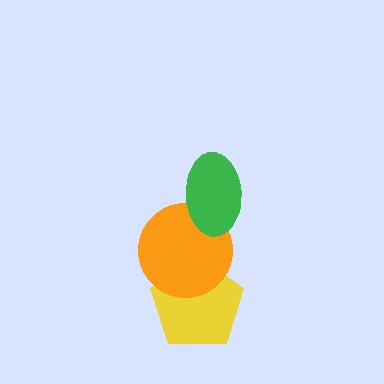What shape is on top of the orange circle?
The green ellipse is on top of the orange circle.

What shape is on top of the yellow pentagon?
The orange circle is on top of the yellow pentagon.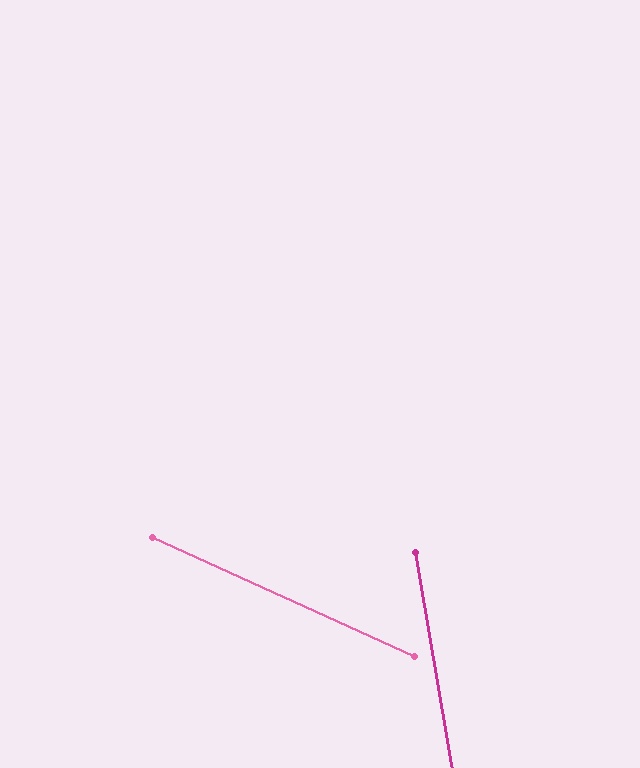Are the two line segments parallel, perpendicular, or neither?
Neither parallel nor perpendicular — they differ by about 56°.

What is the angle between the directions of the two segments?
Approximately 56 degrees.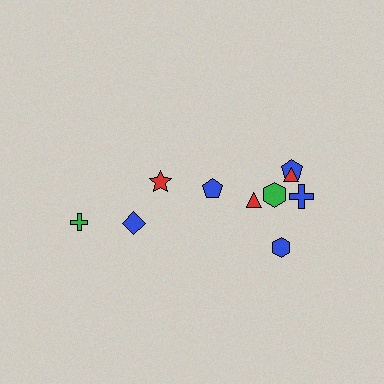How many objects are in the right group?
There are 7 objects.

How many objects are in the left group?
There are 3 objects.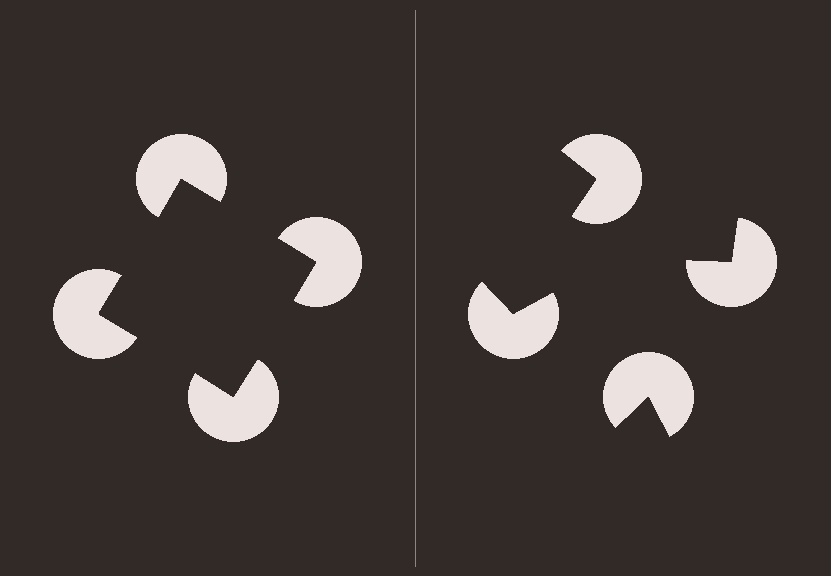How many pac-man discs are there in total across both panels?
8 — 4 on each side.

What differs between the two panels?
The pac-man discs are positioned identically on both sides; only the wedge orientations differ. On the left they align to a square; on the right they are misaligned.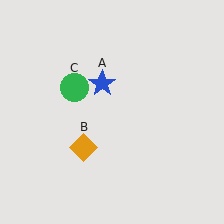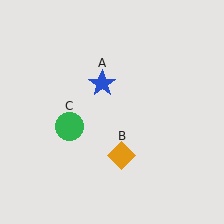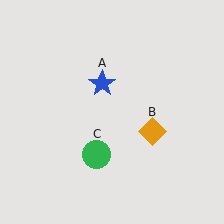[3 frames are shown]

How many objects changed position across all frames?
2 objects changed position: orange diamond (object B), green circle (object C).